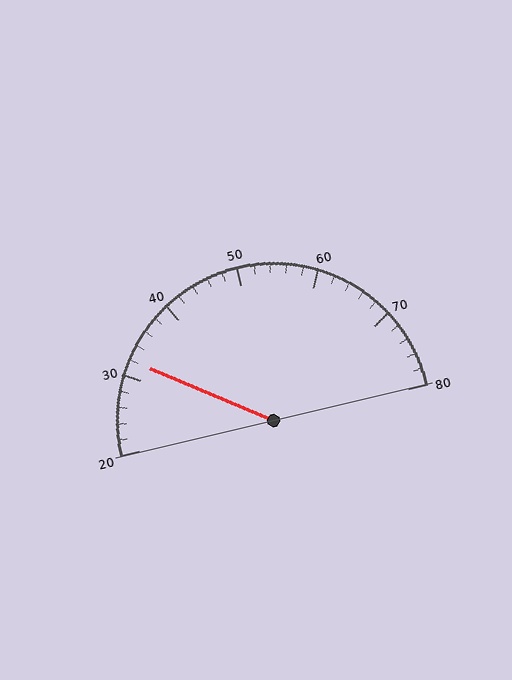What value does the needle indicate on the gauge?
The needle indicates approximately 32.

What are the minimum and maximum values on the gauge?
The gauge ranges from 20 to 80.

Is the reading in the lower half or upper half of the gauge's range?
The reading is in the lower half of the range (20 to 80).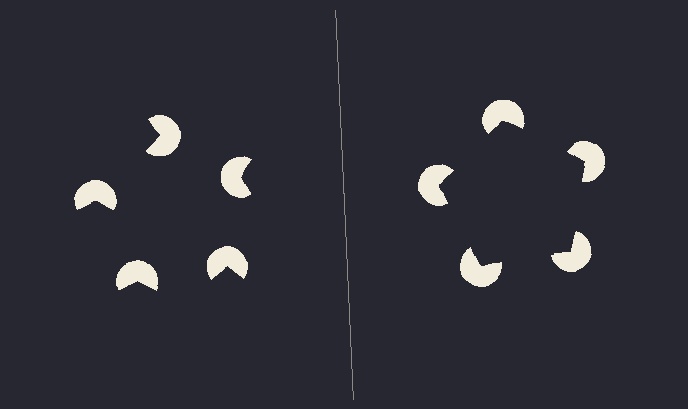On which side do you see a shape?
An illusory pentagon appears on the right side. On the left side the wedge cuts are rotated, so no coherent shape forms.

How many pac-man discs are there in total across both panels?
10 — 5 on each side.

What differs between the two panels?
The pac-man discs are positioned identically on both sides; only the wedge orientations differ. On the right they align to a pentagon; on the left they are misaligned.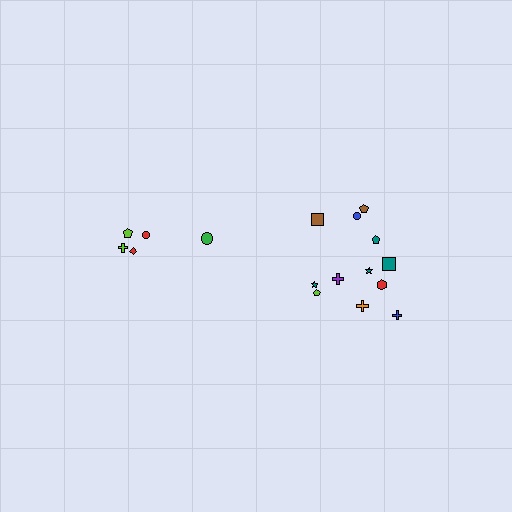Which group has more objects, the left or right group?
The right group.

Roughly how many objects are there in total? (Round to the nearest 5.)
Roughly 15 objects in total.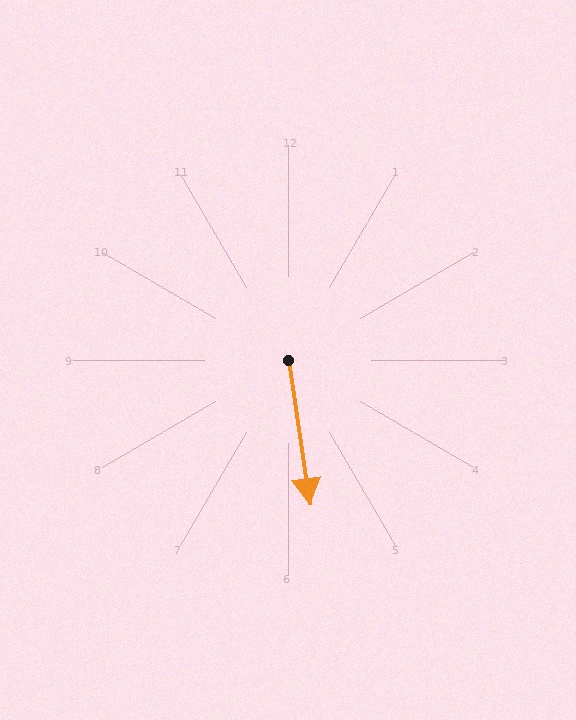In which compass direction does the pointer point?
South.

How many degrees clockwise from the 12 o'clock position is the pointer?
Approximately 171 degrees.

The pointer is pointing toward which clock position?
Roughly 6 o'clock.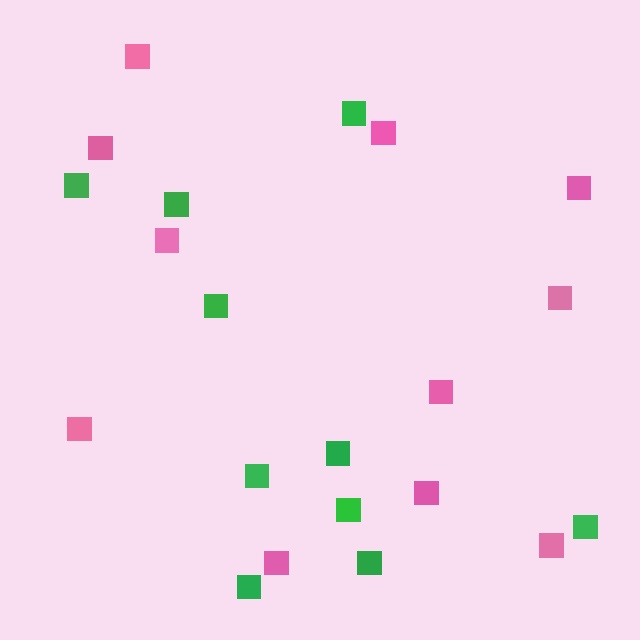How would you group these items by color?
There are 2 groups: one group of pink squares (11) and one group of green squares (10).